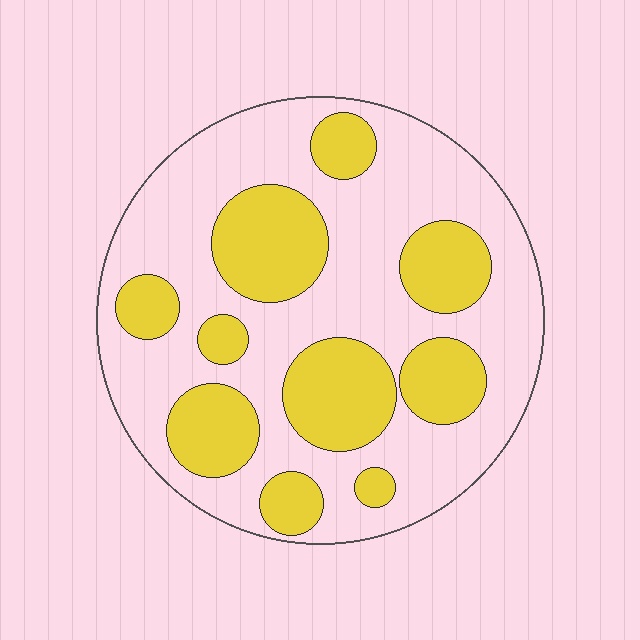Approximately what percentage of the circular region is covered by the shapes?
Approximately 35%.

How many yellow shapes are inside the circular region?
10.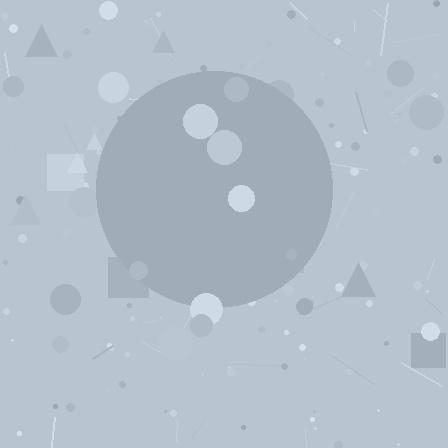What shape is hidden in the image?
A circle is hidden in the image.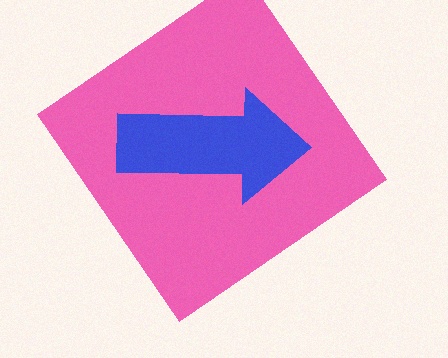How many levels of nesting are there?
2.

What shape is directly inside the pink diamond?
The blue arrow.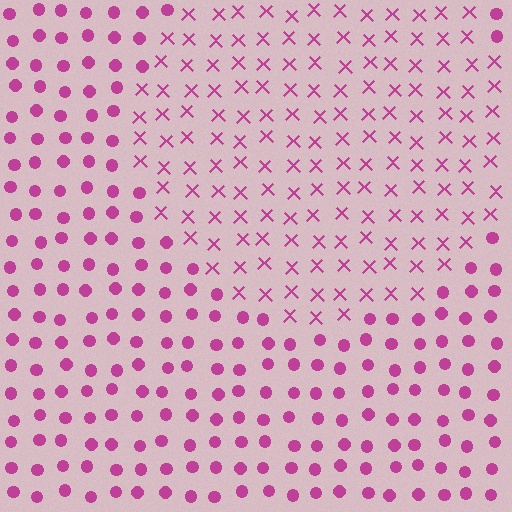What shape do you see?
I see a circle.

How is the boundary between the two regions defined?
The boundary is defined by a change in element shape: X marks inside vs. circles outside. All elements share the same color and spacing.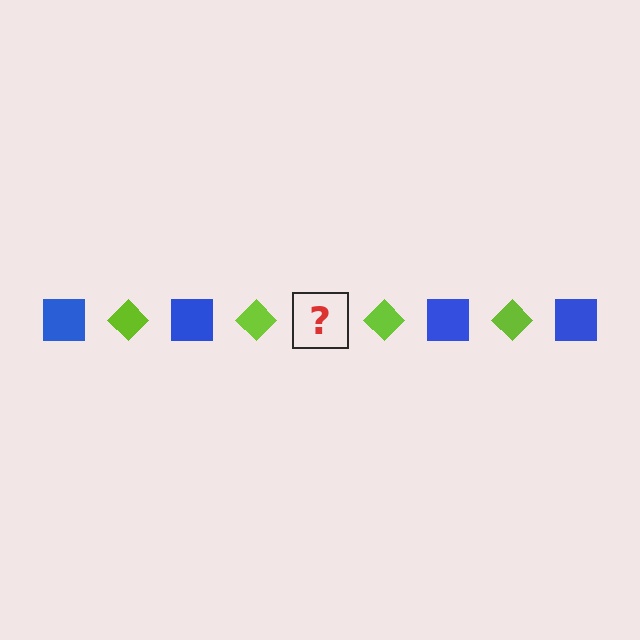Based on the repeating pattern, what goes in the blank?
The blank should be a blue square.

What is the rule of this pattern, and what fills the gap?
The rule is that the pattern alternates between blue square and lime diamond. The gap should be filled with a blue square.